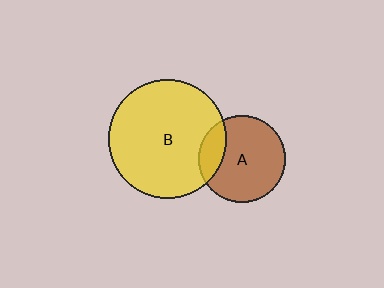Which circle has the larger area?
Circle B (yellow).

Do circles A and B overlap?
Yes.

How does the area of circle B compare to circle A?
Approximately 1.9 times.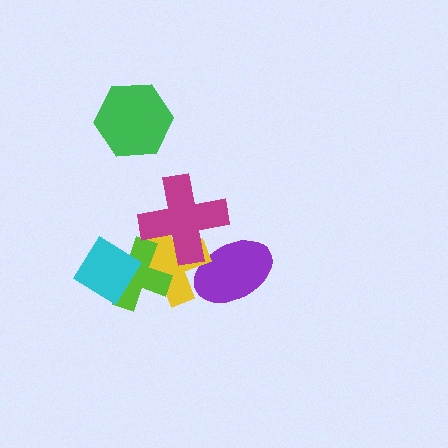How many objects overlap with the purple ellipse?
2 objects overlap with the purple ellipse.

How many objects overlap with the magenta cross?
2 objects overlap with the magenta cross.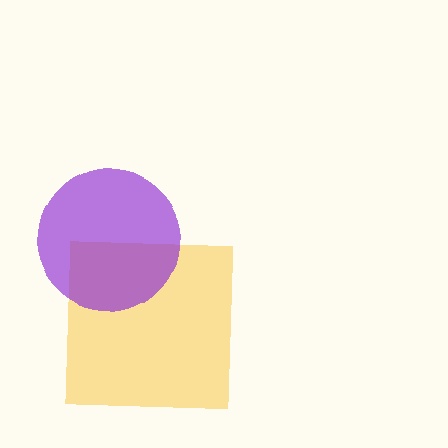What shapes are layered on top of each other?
The layered shapes are: a yellow square, a purple circle.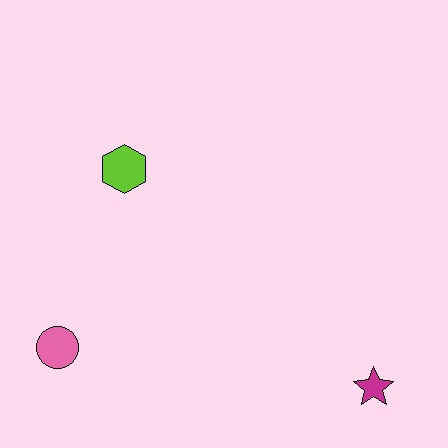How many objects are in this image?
There are 3 objects.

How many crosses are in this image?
There are no crosses.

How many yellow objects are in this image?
There are no yellow objects.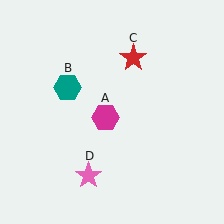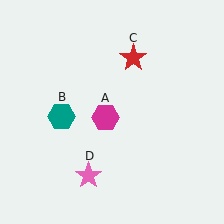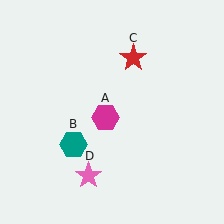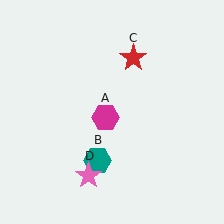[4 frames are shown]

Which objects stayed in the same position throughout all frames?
Magenta hexagon (object A) and red star (object C) and pink star (object D) remained stationary.